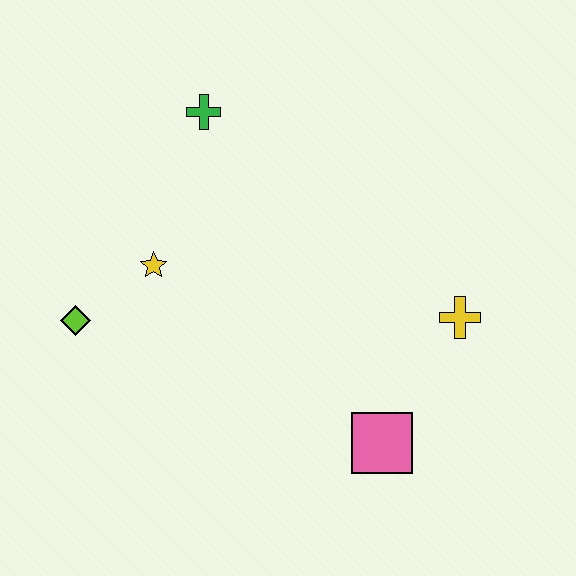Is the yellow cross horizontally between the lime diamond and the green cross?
No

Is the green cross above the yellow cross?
Yes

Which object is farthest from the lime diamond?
The yellow cross is farthest from the lime diamond.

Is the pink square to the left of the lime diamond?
No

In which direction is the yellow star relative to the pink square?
The yellow star is to the left of the pink square.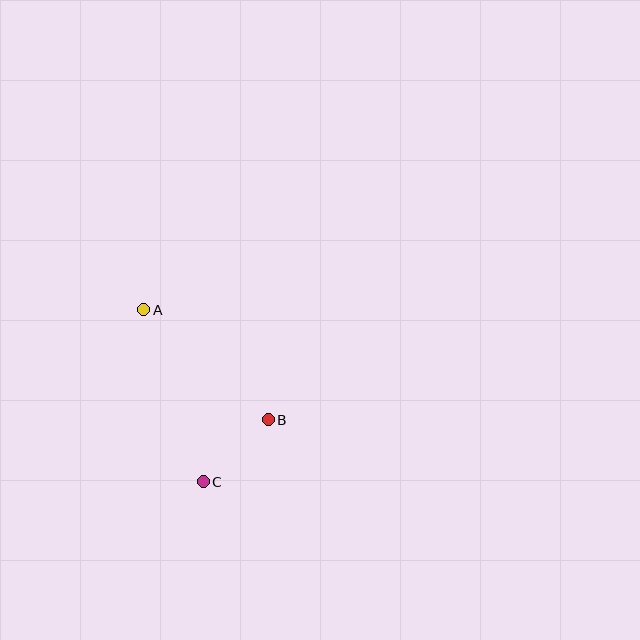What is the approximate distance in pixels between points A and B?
The distance between A and B is approximately 166 pixels.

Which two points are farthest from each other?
Points A and C are farthest from each other.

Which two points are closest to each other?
Points B and C are closest to each other.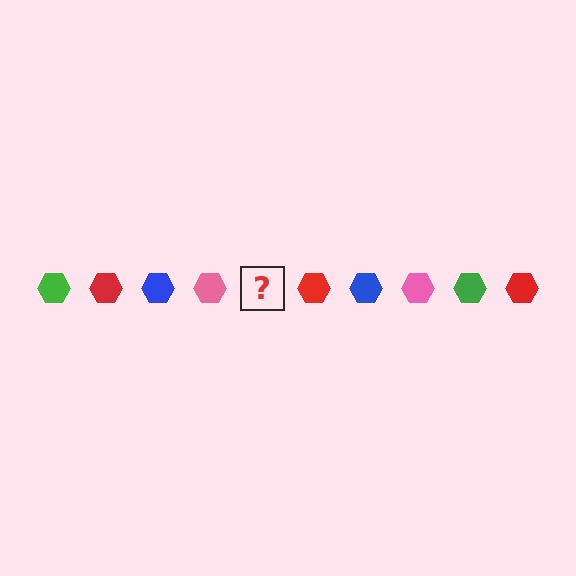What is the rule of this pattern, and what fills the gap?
The rule is that the pattern cycles through green, red, blue, pink hexagons. The gap should be filled with a green hexagon.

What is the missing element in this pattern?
The missing element is a green hexagon.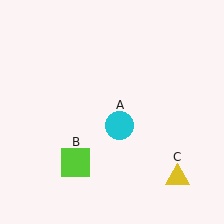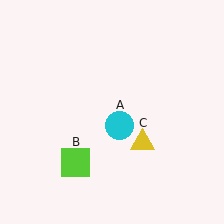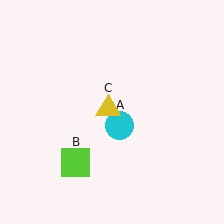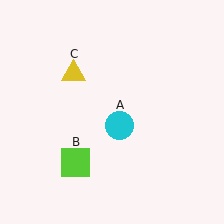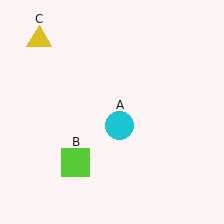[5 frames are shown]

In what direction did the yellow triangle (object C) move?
The yellow triangle (object C) moved up and to the left.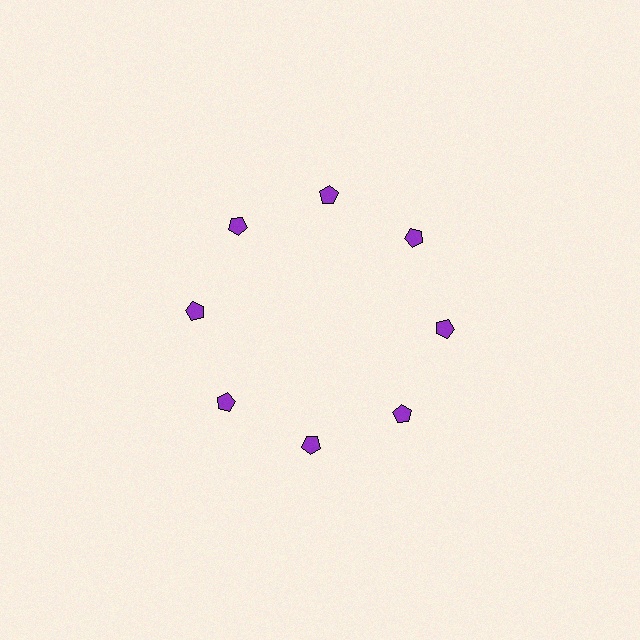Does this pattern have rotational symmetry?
Yes, this pattern has 8-fold rotational symmetry. It looks the same after rotating 45 degrees around the center.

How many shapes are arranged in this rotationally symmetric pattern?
There are 8 shapes, arranged in 8 groups of 1.